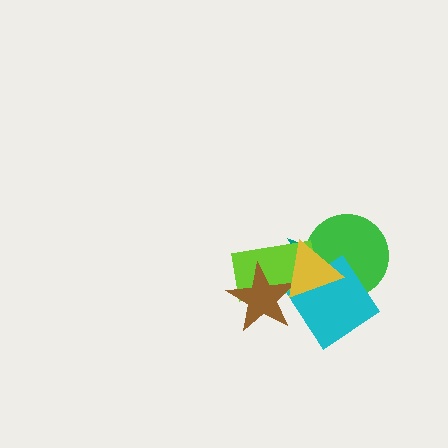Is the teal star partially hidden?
Yes, it is partially covered by another shape.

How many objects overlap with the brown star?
4 objects overlap with the brown star.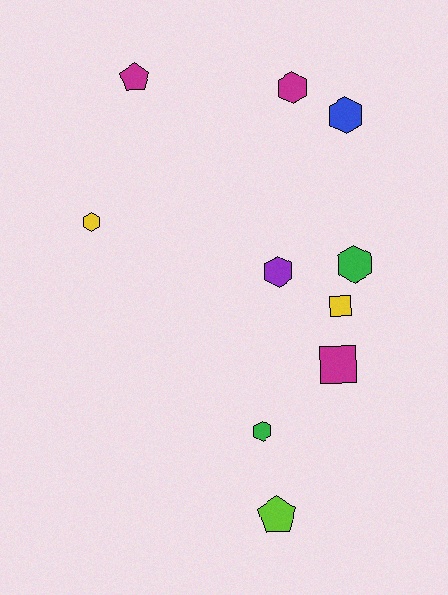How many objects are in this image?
There are 10 objects.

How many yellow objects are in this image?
There are 2 yellow objects.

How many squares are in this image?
There are 2 squares.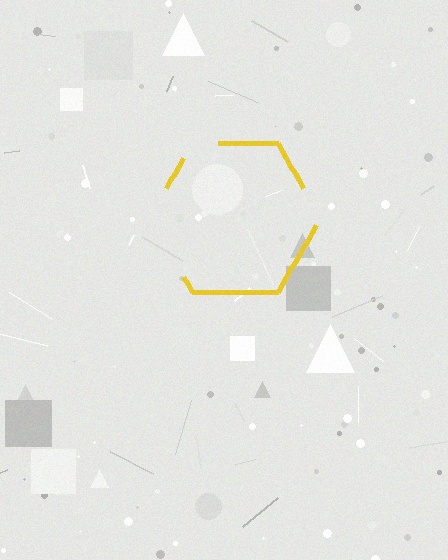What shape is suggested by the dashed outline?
The dashed outline suggests a hexagon.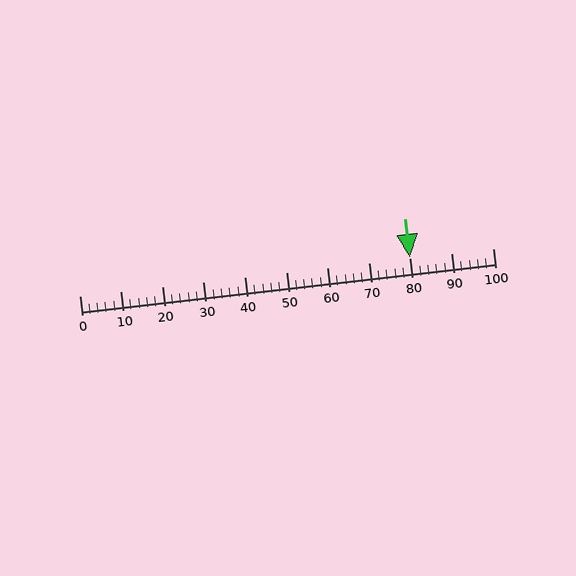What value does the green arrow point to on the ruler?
The green arrow points to approximately 80.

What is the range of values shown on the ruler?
The ruler shows values from 0 to 100.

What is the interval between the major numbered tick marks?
The major tick marks are spaced 10 units apart.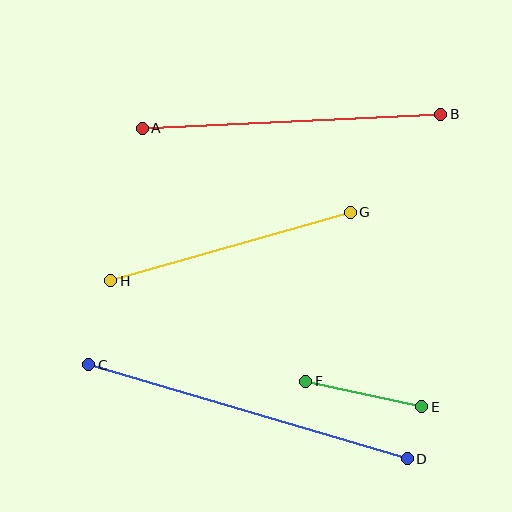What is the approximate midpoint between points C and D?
The midpoint is at approximately (248, 412) pixels.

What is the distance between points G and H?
The distance is approximately 249 pixels.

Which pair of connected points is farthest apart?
Points C and D are farthest apart.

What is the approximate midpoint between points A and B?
The midpoint is at approximately (292, 121) pixels.